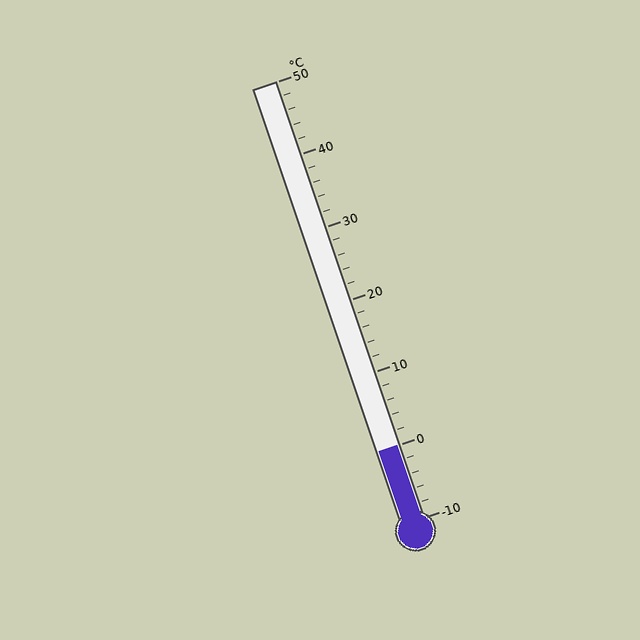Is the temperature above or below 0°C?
The temperature is at 0°C.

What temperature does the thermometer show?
The thermometer shows approximately 0°C.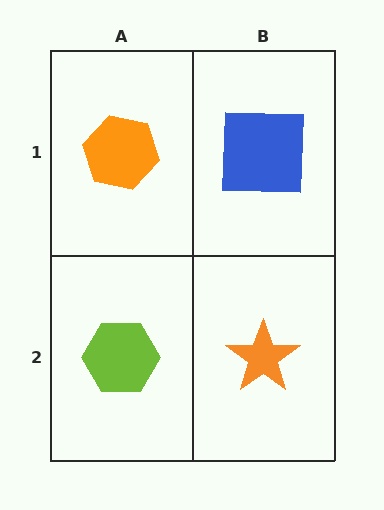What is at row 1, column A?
An orange hexagon.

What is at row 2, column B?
An orange star.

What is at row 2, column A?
A lime hexagon.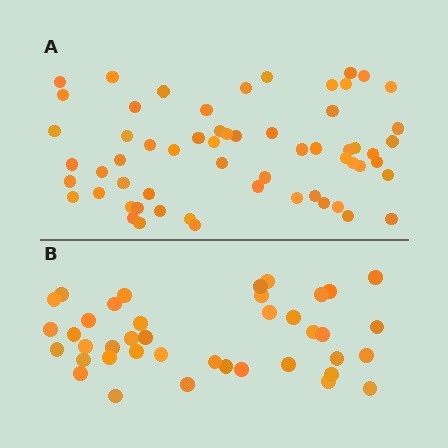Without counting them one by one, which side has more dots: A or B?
Region A (the top region) has more dots.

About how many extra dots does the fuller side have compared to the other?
Region A has approximately 20 more dots than region B.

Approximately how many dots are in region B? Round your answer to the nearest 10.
About 40 dots.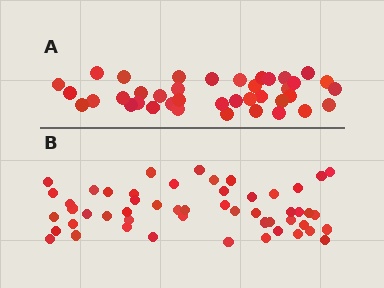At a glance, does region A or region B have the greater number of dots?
Region B (the bottom region) has more dots.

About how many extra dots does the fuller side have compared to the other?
Region B has approximately 15 more dots than region A.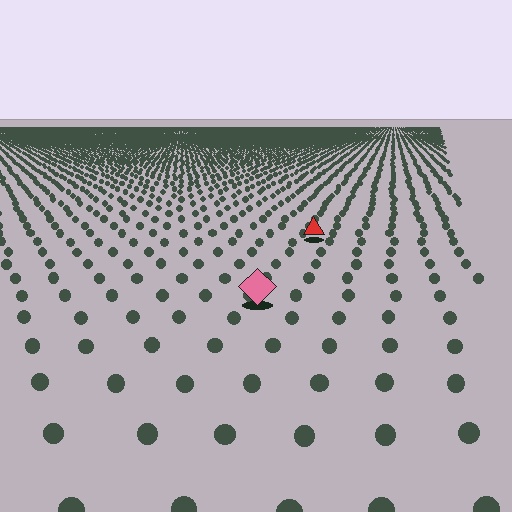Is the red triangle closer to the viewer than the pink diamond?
No. The pink diamond is closer — you can tell from the texture gradient: the ground texture is coarser near it.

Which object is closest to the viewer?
The pink diamond is closest. The texture marks near it are larger and more spread out.